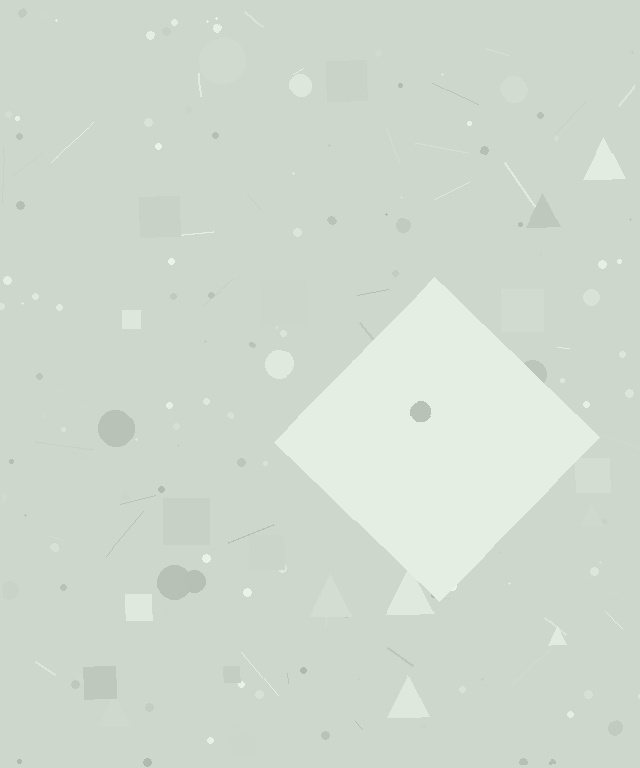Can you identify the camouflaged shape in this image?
The camouflaged shape is a diamond.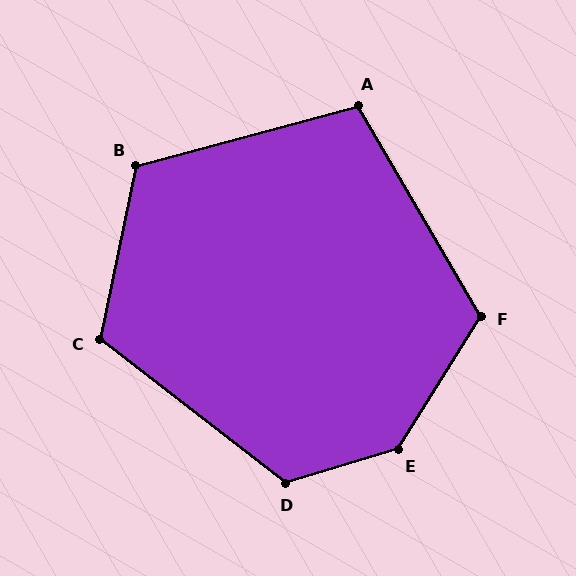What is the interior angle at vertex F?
Approximately 118 degrees (obtuse).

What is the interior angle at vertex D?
Approximately 125 degrees (obtuse).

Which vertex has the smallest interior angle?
A, at approximately 105 degrees.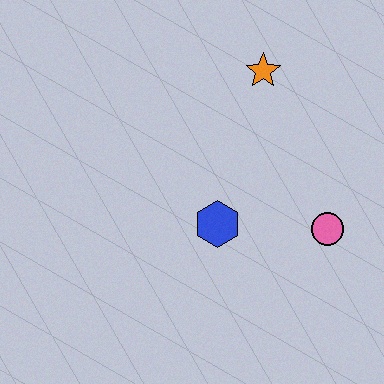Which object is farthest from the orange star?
The pink circle is farthest from the orange star.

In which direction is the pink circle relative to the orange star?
The pink circle is below the orange star.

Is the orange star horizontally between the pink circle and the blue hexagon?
Yes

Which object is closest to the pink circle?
The blue hexagon is closest to the pink circle.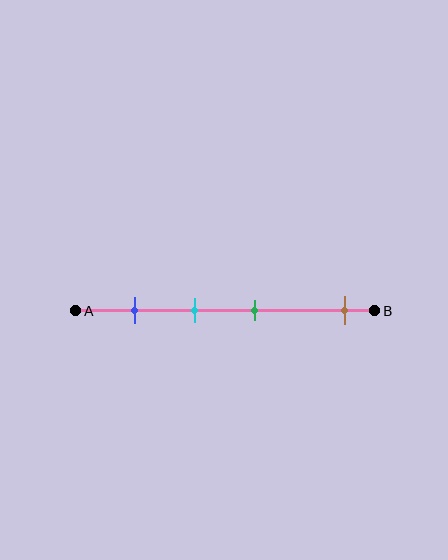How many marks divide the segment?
There are 4 marks dividing the segment.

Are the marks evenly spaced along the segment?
No, the marks are not evenly spaced.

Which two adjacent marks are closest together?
The cyan and green marks are the closest adjacent pair.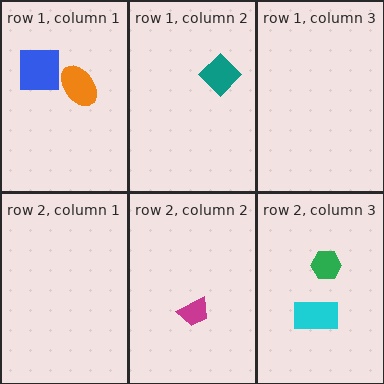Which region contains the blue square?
The row 1, column 1 region.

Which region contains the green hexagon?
The row 2, column 3 region.